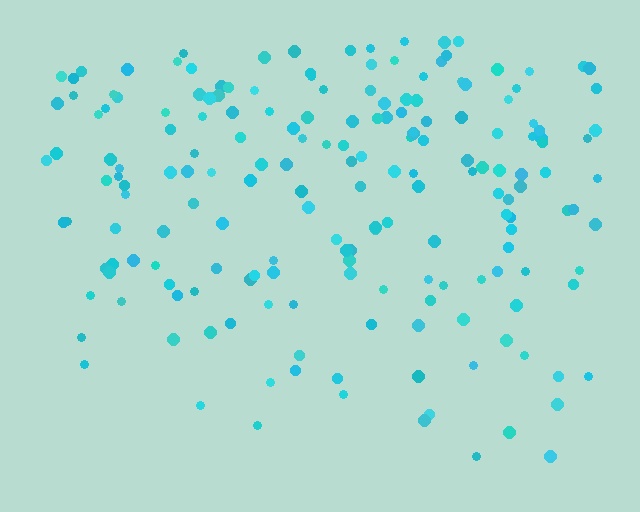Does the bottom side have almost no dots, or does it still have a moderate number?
Still a moderate number, just noticeably fewer than the top.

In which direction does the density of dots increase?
From bottom to top, with the top side densest.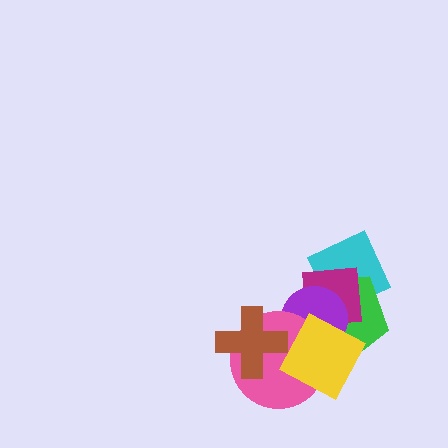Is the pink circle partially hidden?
Yes, it is partially covered by another shape.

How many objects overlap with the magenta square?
4 objects overlap with the magenta square.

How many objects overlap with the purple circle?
5 objects overlap with the purple circle.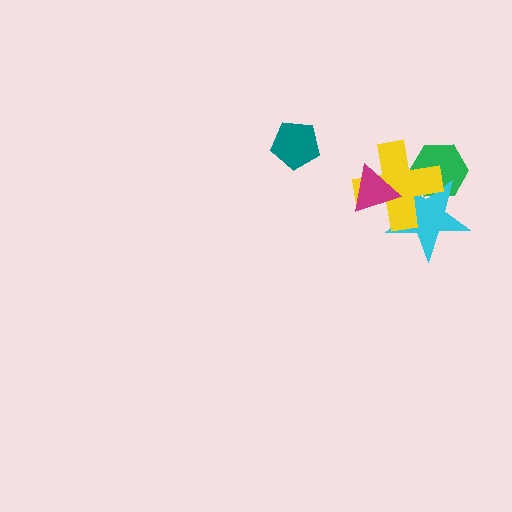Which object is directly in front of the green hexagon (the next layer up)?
The cyan star is directly in front of the green hexagon.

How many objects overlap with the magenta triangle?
2 objects overlap with the magenta triangle.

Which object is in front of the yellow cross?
The magenta triangle is in front of the yellow cross.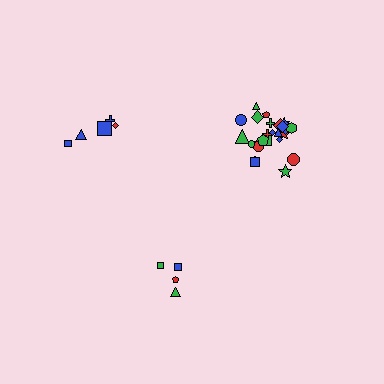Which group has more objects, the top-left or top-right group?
The top-right group.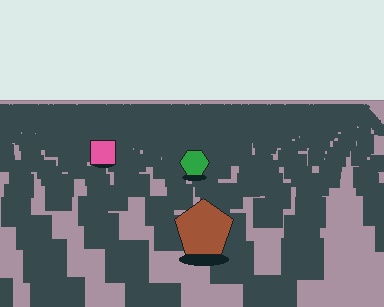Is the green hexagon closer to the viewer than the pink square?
Yes. The green hexagon is closer — you can tell from the texture gradient: the ground texture is coarser near it.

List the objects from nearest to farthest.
From nearest to farthest: the brown pentagon, the green hexagon, the pink square.